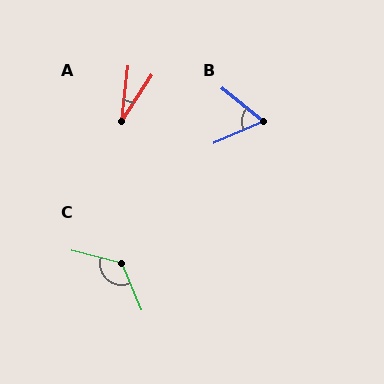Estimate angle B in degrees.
Approximately 62 degrees.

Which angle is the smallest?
A, at approximately 27 degrees.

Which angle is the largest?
C, at approximately 127 degrees.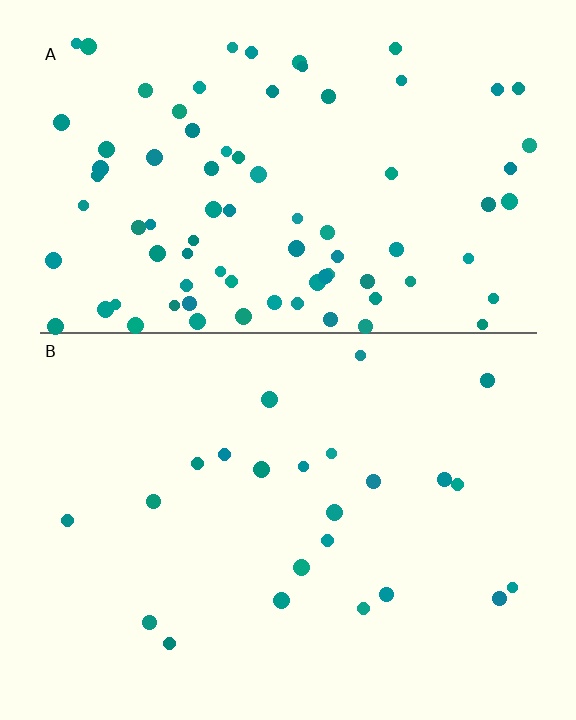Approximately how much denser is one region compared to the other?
Approximately 3.5× — region A over region B.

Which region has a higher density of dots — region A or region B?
A (the top).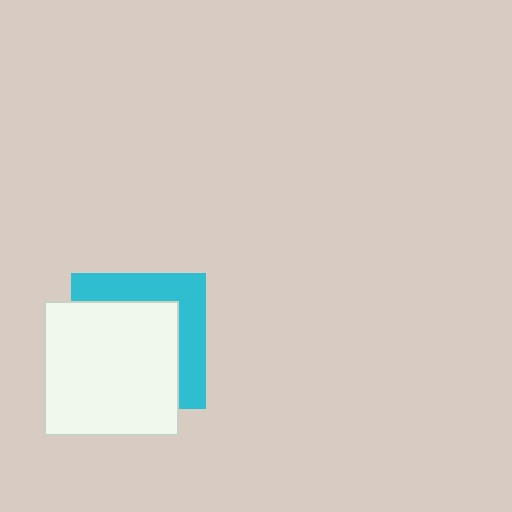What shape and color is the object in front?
The object in front is a white square.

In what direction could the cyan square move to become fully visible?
The cyan square could move toward the upper-right. That would shift it out from behind the white square entirely.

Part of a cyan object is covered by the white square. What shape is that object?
It is a square.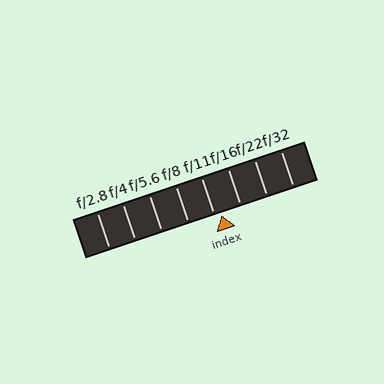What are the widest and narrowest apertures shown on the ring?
The widest aperture shown is f/2.8 and the narrowest is f/32.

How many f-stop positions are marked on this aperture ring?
There are 8 f-stop positions marked.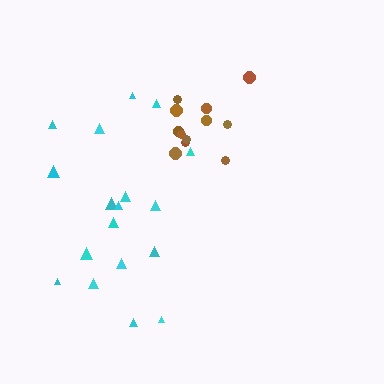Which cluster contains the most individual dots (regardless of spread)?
Cyan (18).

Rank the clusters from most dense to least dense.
brown, cyan.